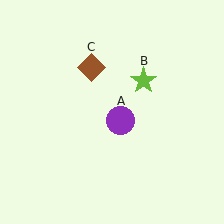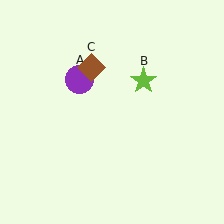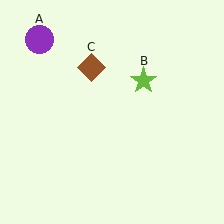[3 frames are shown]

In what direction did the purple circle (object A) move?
The purple circle (object A) moved up and to the left.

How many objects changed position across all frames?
1 object changed position: purple circle (object A).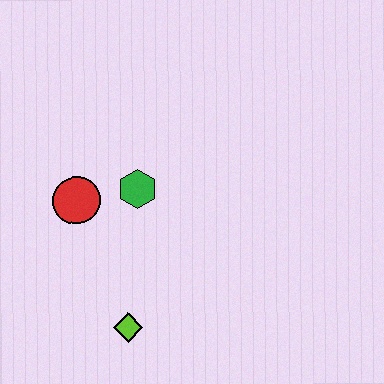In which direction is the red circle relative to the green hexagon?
The red circle is to the left of the green hexagon.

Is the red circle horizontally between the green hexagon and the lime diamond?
No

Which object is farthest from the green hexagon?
The lime diamond is farthest from the green hexagon.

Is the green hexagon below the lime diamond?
No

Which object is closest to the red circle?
The green hexagon is closest to the red circle.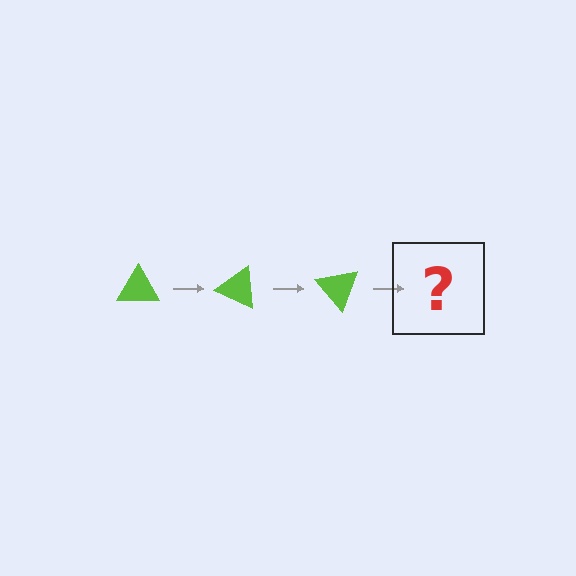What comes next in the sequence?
The next element should be a lime triangle rotated 75 degrees.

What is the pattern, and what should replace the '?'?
The pattern is that the triangle rotates 25 degrees each step. The '?' should be a lime triangle rotated 75 degrees.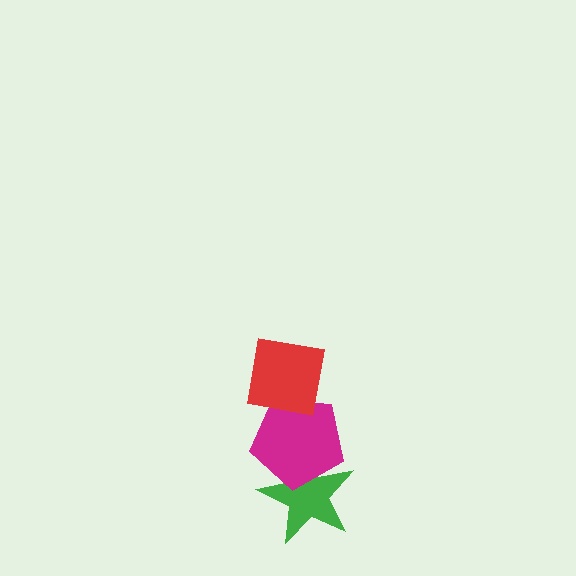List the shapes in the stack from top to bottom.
From top to bottom: the red square, the magenta pentagon, the green star.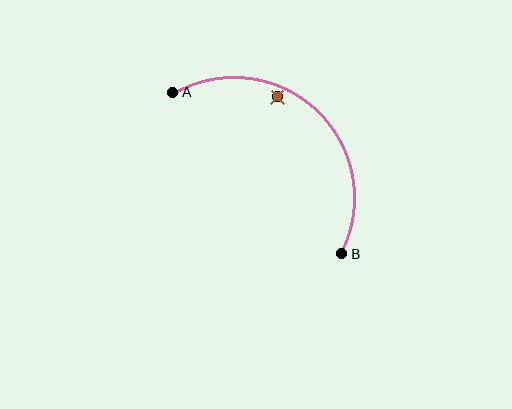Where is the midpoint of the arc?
The arc midpoint is the point on the curve farthest from the straight line joining A and B. It sits above and to the right of that line.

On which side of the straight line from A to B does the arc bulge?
The arc bulges above and to the right of the straight line connecting A and B.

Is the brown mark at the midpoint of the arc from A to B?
No — the brown mark does not lie on the arc at all. It sits slightly inside the curve.